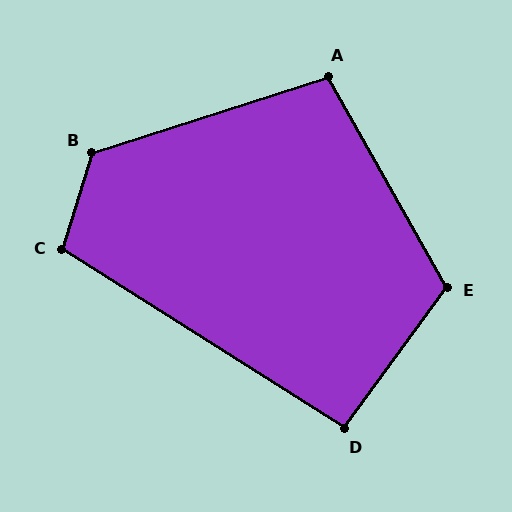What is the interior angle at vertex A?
Approximately 101 degrees (obtuse).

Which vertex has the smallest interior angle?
D, at approximately 94 degrees.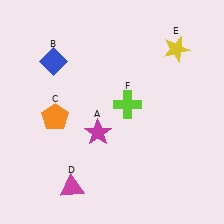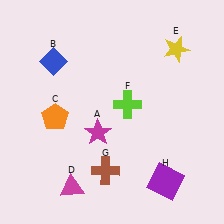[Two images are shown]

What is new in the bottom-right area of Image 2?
A purple square (H) was added in the bottom-right area of Image 2.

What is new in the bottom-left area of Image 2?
A brown cross (G) was added in the bottom-left area of Image 2.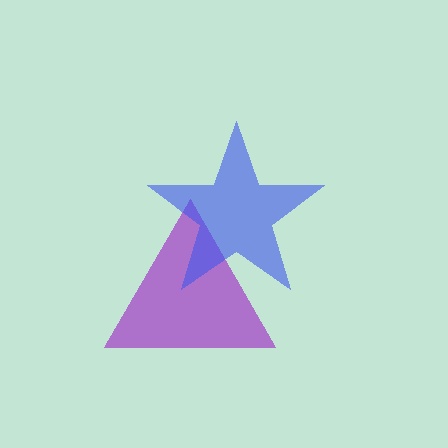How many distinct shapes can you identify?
There are 2 distinct shapes: a purple triangle, a blue star.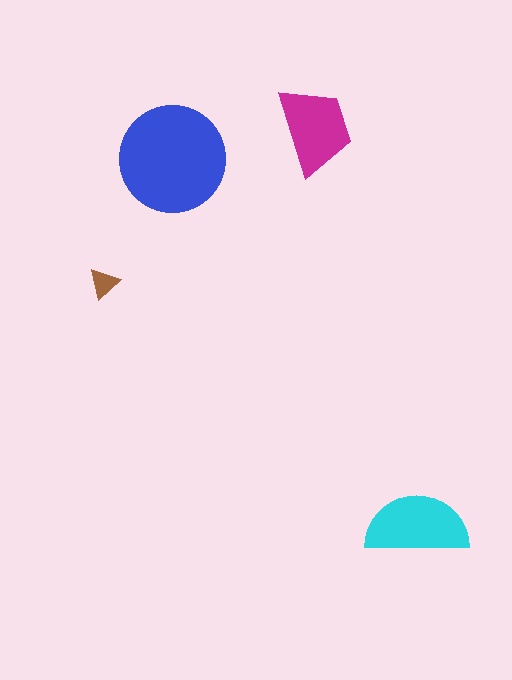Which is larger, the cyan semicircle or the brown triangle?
The cyan semicircle.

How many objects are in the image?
There are 4 objects in the image.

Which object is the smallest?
The brown triangle.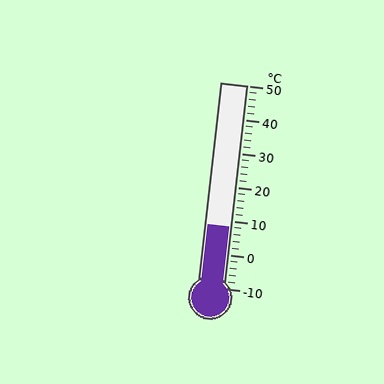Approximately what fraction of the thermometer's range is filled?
The thermometer is filled to approximately 30% of its range.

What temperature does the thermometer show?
The thermometer shows approximately 8°C.